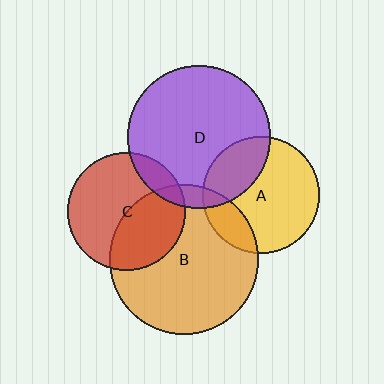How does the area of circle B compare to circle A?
Approximately 1.6 times.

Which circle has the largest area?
Circle B (orange).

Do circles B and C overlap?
Yes.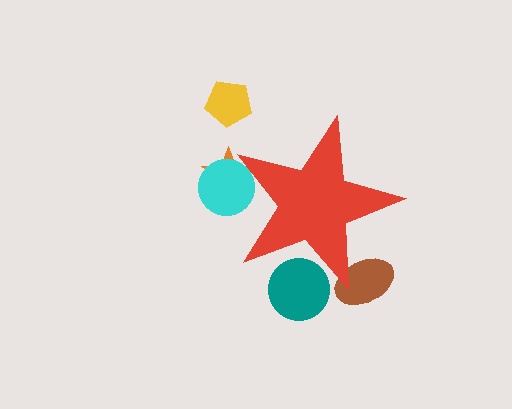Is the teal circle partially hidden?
Yes, the teal circle is partially hidden behind the red star.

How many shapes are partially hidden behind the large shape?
4 shapes are partially hidden.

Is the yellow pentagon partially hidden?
No, the yellow pentagon is fully visible.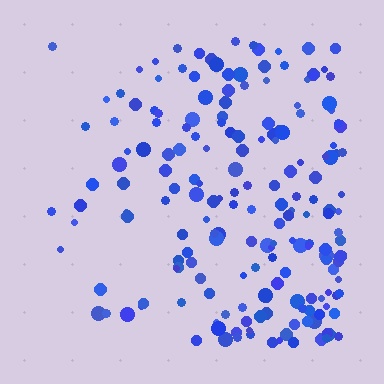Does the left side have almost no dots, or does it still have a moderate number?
Still a moderate number, just noticeably fewer than the right.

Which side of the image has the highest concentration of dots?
The right.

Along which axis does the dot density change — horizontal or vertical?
Horizontal.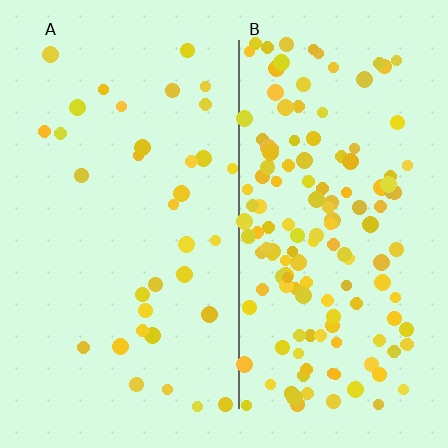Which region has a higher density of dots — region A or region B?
B (the right).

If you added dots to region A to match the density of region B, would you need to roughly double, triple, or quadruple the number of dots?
Approximately quadruple.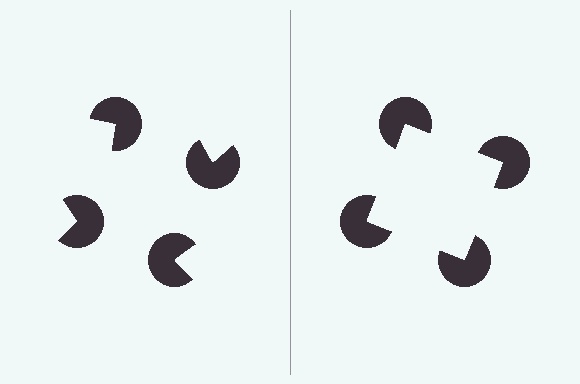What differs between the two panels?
The pac-man discs are positioned identically on both sides; only the wedge orientations differ. On the right they align to a square; on the left they are misaligned.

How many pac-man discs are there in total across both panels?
8 — 4 on each side.